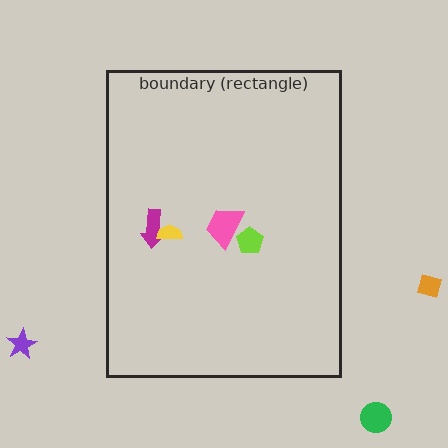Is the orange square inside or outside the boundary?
Outside.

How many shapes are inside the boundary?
4 inside, 3 outside.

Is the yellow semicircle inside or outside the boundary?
Inside.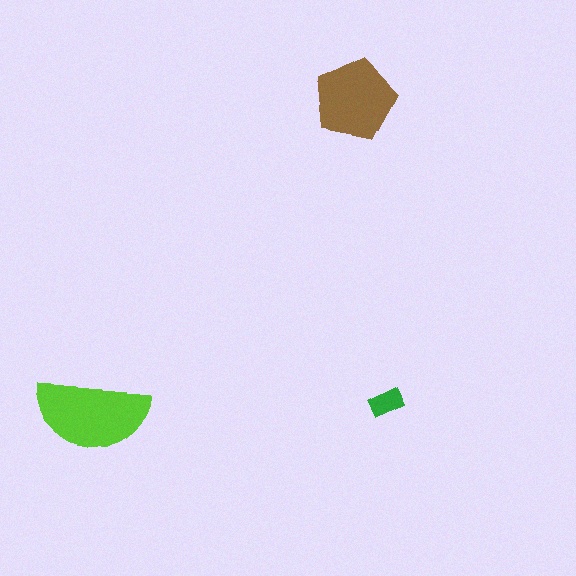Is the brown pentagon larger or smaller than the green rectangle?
Larger.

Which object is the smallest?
The green rectangle.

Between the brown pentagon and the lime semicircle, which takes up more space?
The lime semicircle.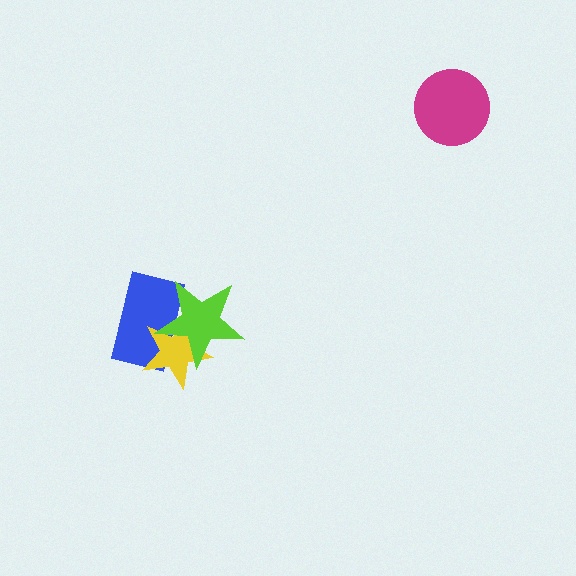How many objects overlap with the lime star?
2 objects overlap with the lime star.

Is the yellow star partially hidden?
Yes, it is partially covered by another shape.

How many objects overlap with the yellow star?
2 objects overlap with the yellow star.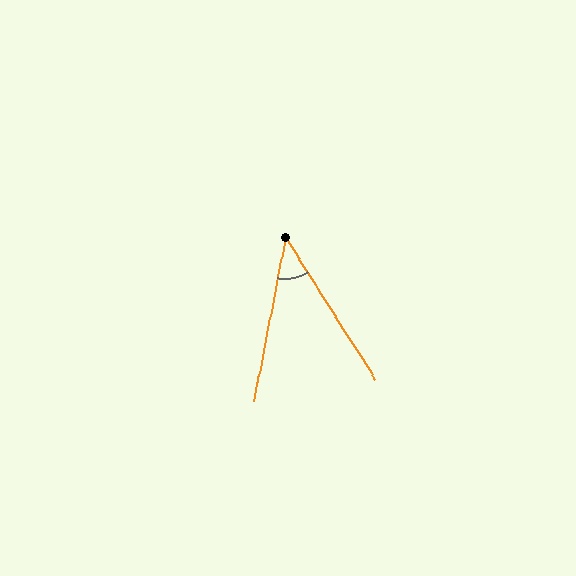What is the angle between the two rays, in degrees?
Approximately 43 degrees.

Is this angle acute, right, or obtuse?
It is acute.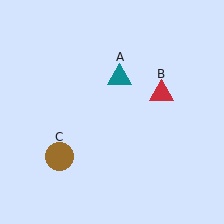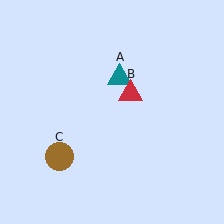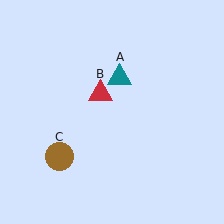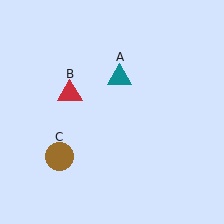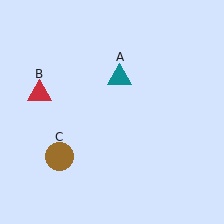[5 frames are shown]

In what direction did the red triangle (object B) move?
The red triangle (object B) moved left.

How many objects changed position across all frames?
1 object changed position: red triangle (object B).